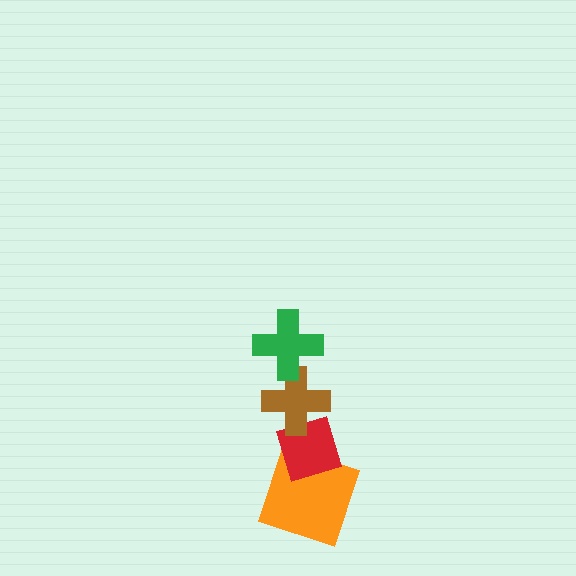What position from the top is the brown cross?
The brown cross is 2nd from the top.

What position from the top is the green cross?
The green cross is 1st from the top.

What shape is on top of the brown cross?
The green cross is on top of the brown cross.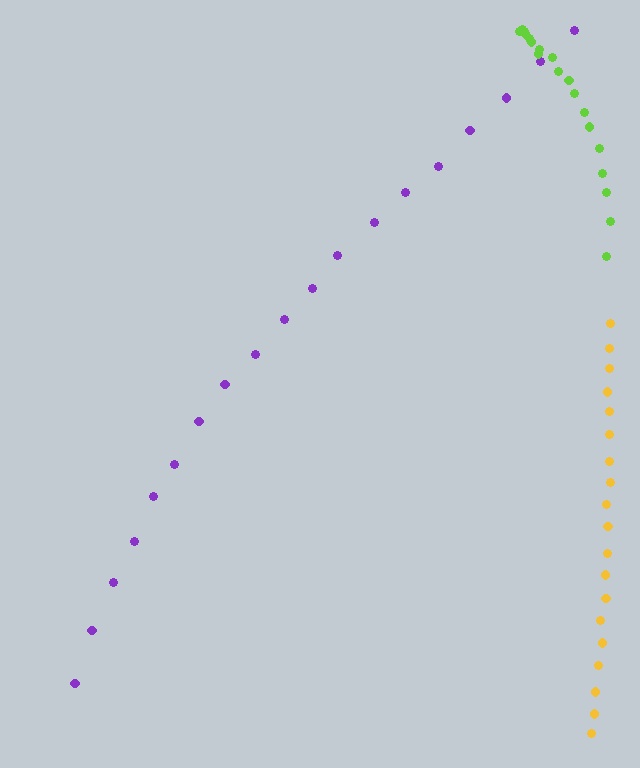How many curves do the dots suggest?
There are 3 distinct paths.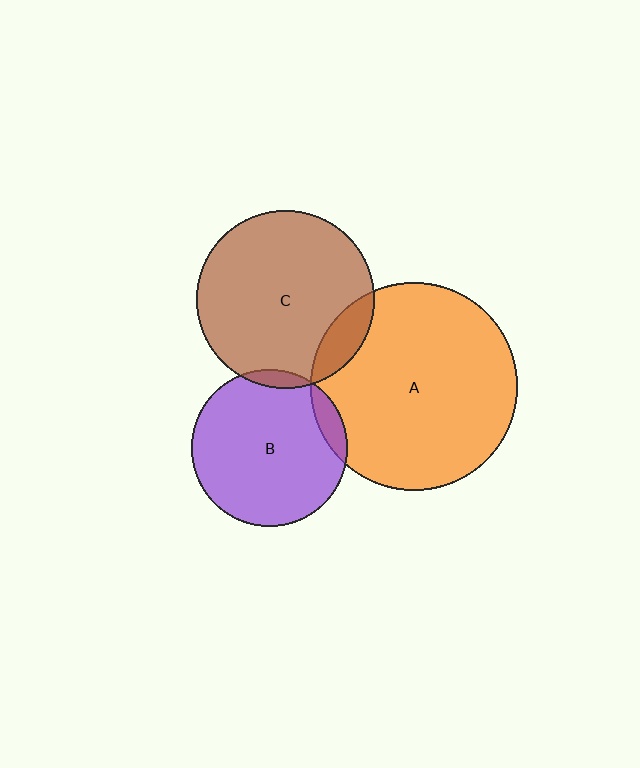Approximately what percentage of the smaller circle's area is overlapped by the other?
Approximately 5%.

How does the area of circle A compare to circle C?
Approximately 1.4 times.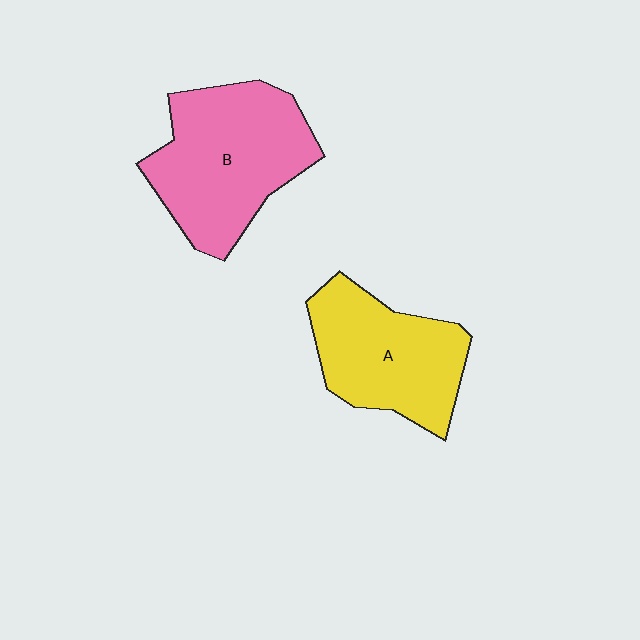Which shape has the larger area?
Shape B (pink).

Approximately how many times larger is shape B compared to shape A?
Approximately 1.2 times.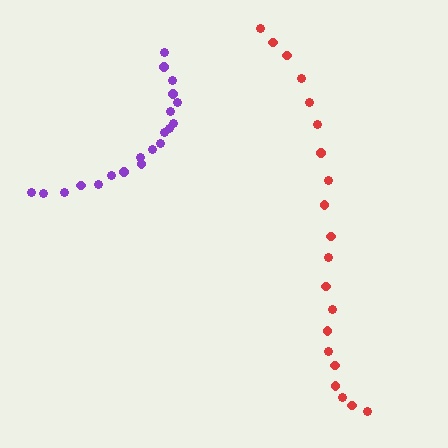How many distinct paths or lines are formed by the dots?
There are 2 distinct paths.